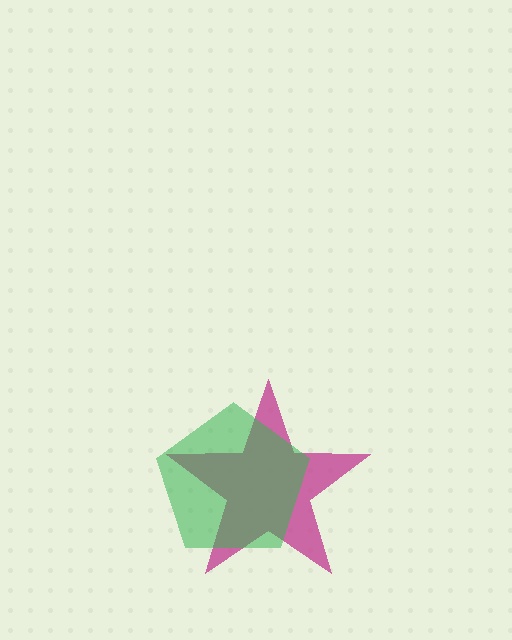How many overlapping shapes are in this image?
There are 2 overlapping shapes in the image.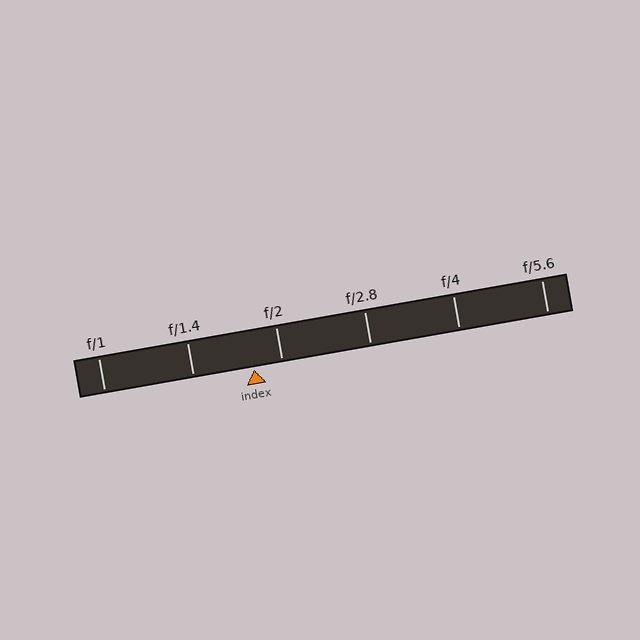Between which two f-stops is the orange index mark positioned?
The index mark is between f/1.4 and f/2.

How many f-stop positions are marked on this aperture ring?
There are 6 f-stop positions marked.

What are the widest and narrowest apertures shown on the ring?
The widest aperture shown is f/1 and the narrowest is f/5.6.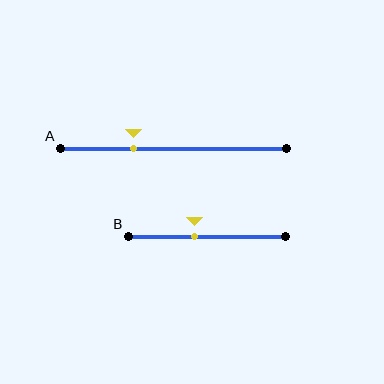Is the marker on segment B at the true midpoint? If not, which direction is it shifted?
No, the marker on segment B is shifted to the left by about 8% of the segment length.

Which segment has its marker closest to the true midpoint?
Segment B has its marker closest to the true midpoint.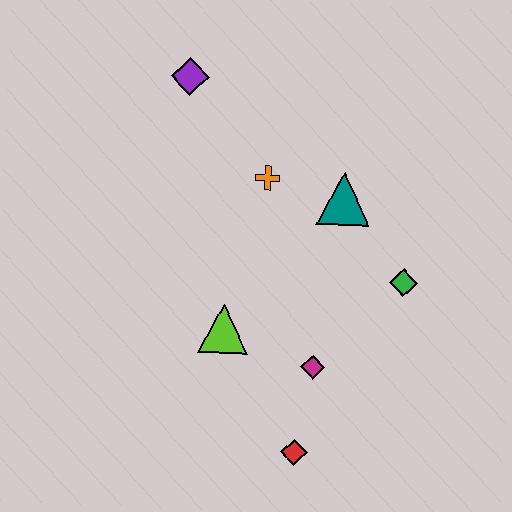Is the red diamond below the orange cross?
Yes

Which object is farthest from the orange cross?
The red diamond is farthest from the orange cross.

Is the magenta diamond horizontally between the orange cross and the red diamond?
No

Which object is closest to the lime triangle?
The magenta diamond is closest to the lime triangle.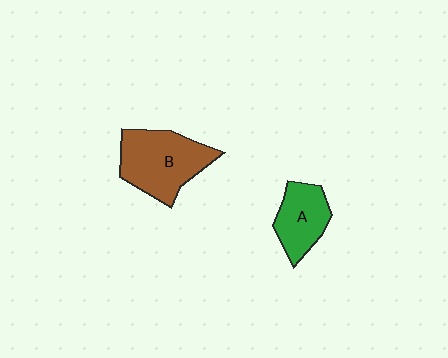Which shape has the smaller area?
Shape A (green).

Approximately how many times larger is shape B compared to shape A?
Approximately 1.5 times.